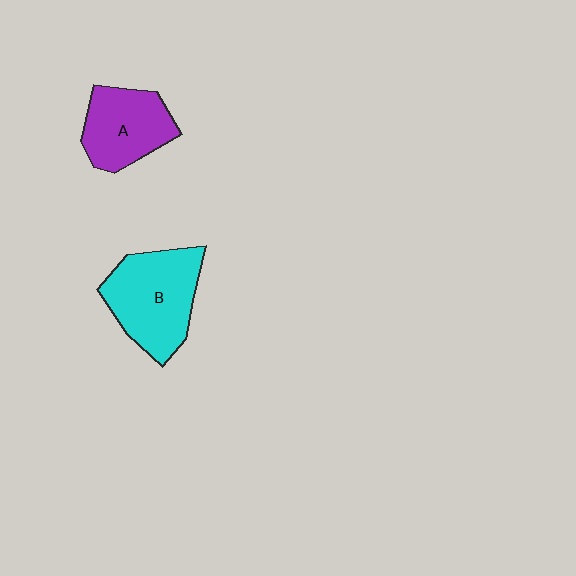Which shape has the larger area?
Shape B (cyan).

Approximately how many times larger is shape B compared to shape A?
Approximately 1.3 times.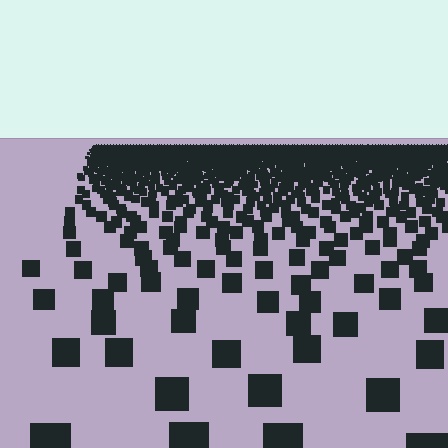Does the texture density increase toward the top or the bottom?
Density increases toward the top.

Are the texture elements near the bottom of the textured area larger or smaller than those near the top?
Larger. Near the bottom, elements are closer to the viewer and appear at a bigger on-screen size.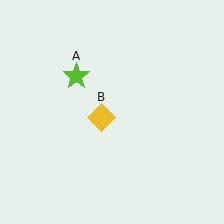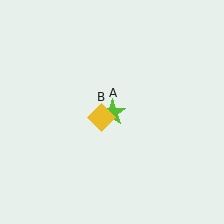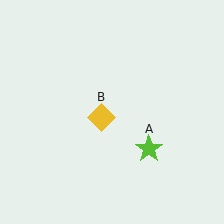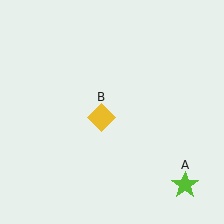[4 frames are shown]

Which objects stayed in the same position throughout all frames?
Yellow diamond (object B) remained stationary.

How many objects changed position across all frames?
1 object changed position: lime star (object A).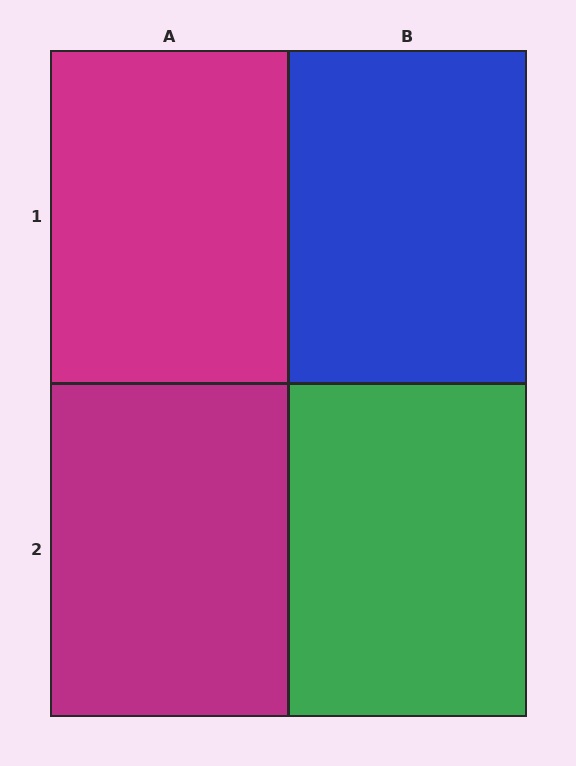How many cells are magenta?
2 cells are magenta.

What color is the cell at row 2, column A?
Magenta.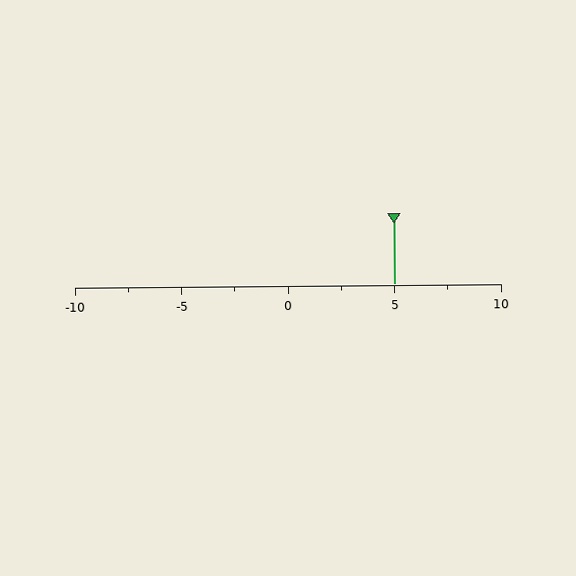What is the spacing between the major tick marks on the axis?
The major ticks are spaced 5 apart.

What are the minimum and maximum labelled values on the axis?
The axis runs from -10 to 10.